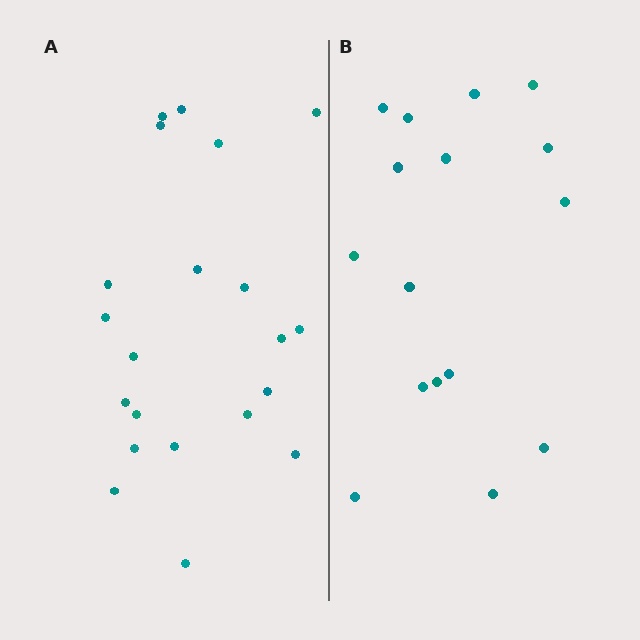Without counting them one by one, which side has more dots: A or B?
Region A (the left region) has more dots.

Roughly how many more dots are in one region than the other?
Region A has about 5 more dots than region B.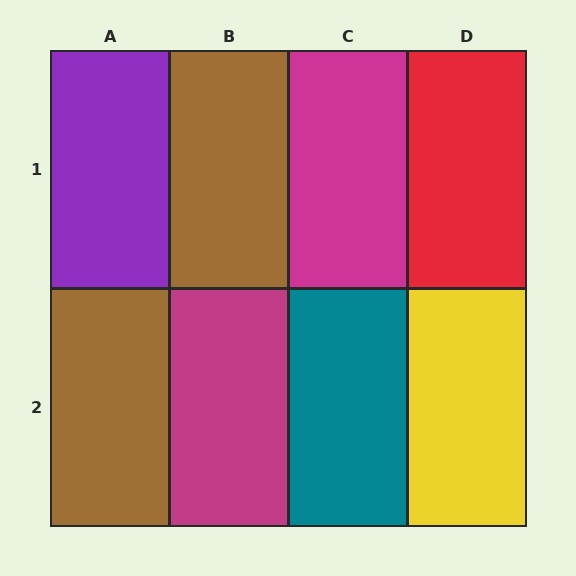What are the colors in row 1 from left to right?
Purple, brown, magenta, red.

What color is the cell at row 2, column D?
Yellow.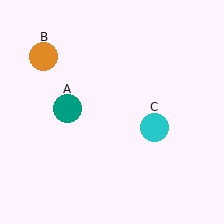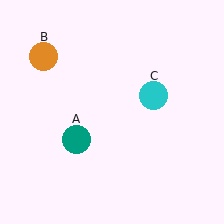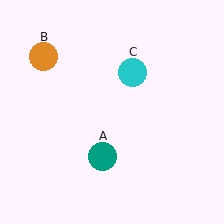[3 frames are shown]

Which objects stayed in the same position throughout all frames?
Orange circle (object B) remained stationary.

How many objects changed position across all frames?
2 objects changed position: teal circle (object A), cyan circle (object C).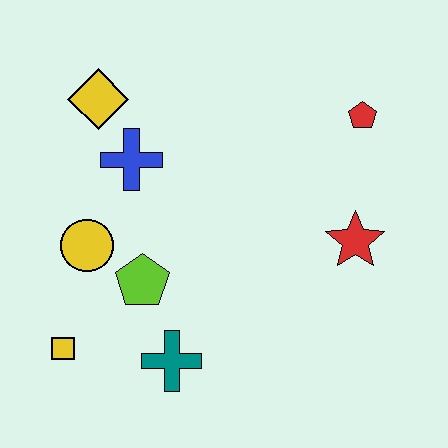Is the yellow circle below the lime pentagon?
No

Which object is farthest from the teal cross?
The red pentagon is farthest from the teal cross.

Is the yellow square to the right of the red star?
No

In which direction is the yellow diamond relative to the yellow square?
The yellow diamond is above the yellow square.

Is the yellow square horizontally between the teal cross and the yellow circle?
No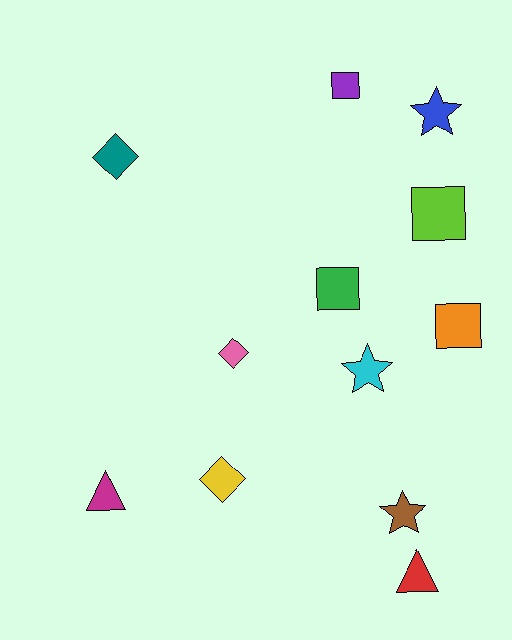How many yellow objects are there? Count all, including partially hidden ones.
There is 1 yellow object.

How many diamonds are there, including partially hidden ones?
There are 3 diamonds.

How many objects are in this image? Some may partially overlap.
There are 12 objects.